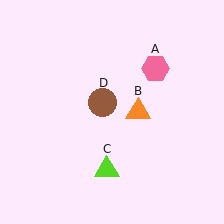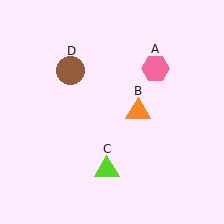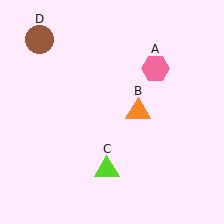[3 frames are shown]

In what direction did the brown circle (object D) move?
The brown circle (object D) moved up and to the left.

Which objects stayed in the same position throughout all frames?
Pink hexagon (object A) and orange triangle (object B) and lime triangle (object C) remained stationary.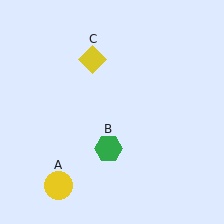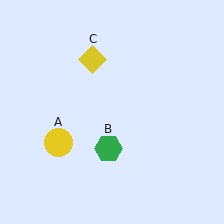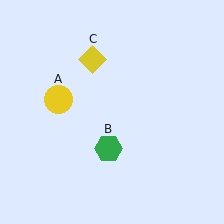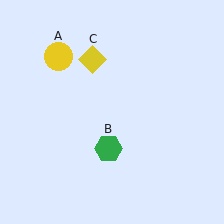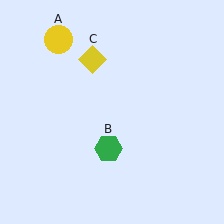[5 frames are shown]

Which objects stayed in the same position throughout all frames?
Green hexagon (object B) and yellow diamond (object C) remained stationary.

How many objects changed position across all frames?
1 object changed position: yellow circle (object A).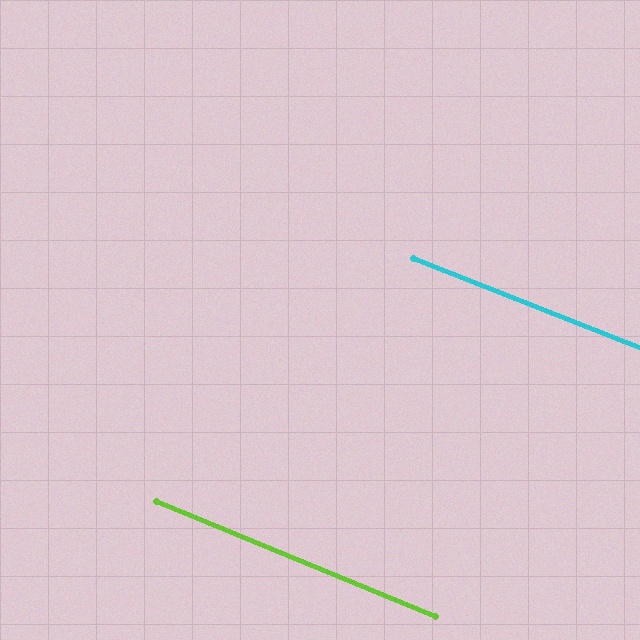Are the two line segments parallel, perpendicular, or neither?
Parallel — their directions differ by only 0.9°.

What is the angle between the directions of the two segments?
Approximately 1 degree.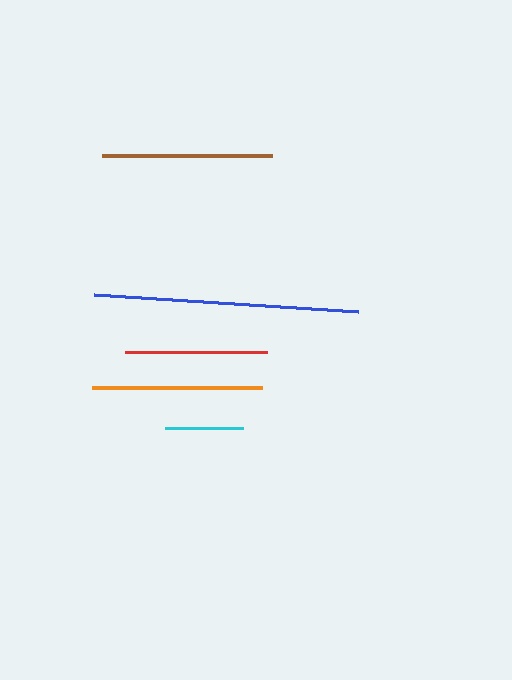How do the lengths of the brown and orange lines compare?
The brown and orange lines are approximately the same length.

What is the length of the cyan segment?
The cyan segment is approximately 78 pixels long.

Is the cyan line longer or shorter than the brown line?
The brown line is longer than the cyan line.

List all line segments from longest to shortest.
From longest to shortest: blue, brown, orange, red, cyan.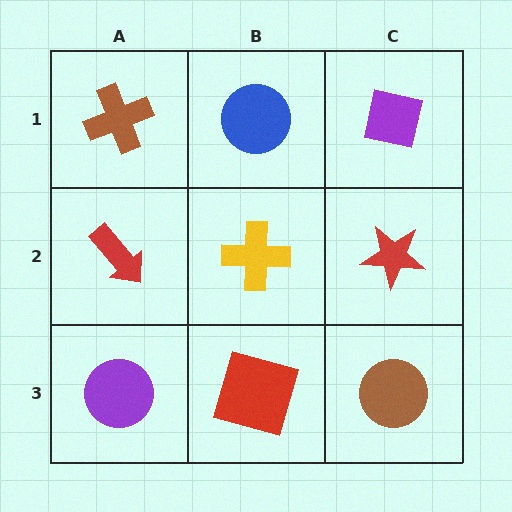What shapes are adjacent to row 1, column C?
A red star (row 2, column C), a blue circle (row 1, column B).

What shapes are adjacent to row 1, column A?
A red arrow (row 2, column A), a blue circle (row 1, column B).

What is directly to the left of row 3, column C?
A red square.